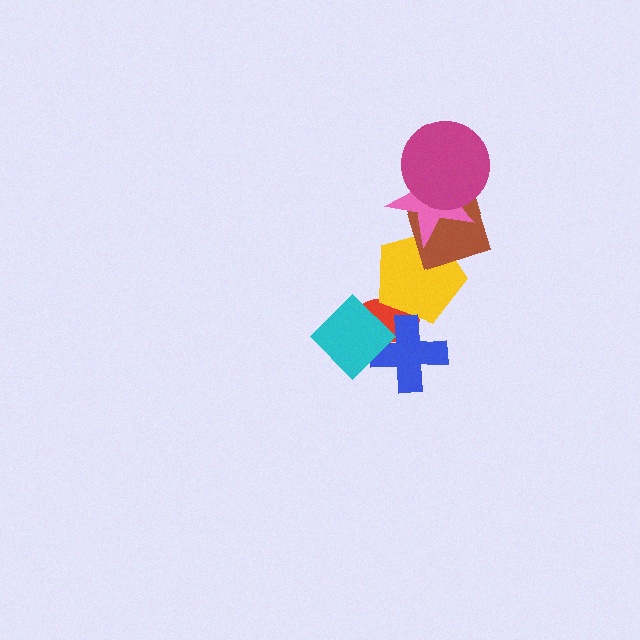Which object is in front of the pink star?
The magenta circle is in front of the pink star.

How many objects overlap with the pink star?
3 objects overlap with the pink star.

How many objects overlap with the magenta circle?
2 objects overlap with the magenta circle.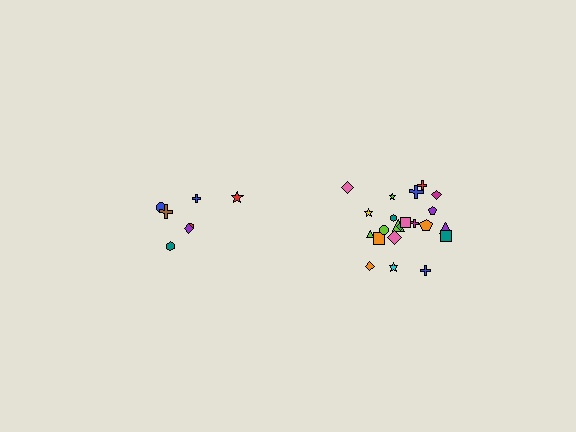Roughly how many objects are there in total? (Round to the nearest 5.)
Roughly 30 objects in total.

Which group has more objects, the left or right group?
The right group.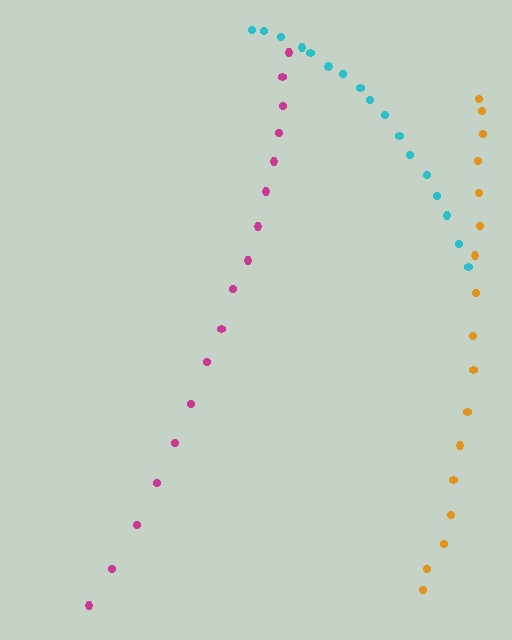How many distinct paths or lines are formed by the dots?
There are 3 distinct paths.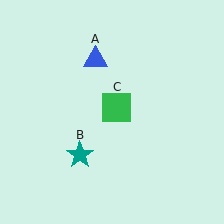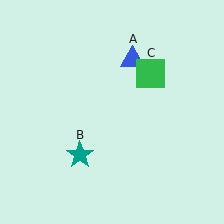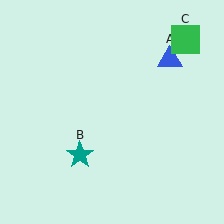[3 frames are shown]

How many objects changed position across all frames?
2 objects changed position: blue triangle (object A), green square (object C).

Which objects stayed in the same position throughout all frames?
Teal star (object B) remained stationary.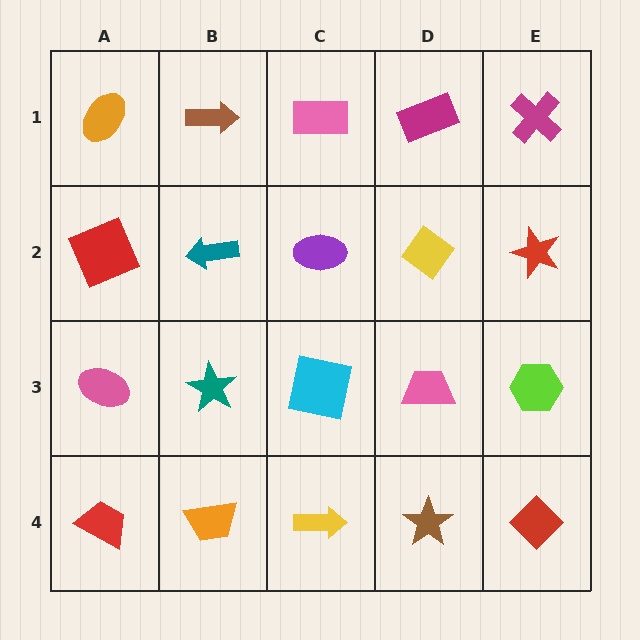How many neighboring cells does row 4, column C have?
3.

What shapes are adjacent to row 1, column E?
A red star (row 2, column E), a magenta rectangle (row 1, column D).